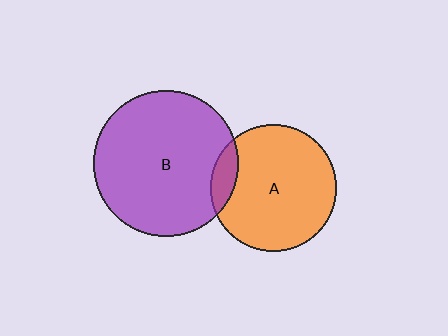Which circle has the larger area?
Circle B (purple).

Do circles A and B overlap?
Yes.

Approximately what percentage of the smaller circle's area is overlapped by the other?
Approximately 10%.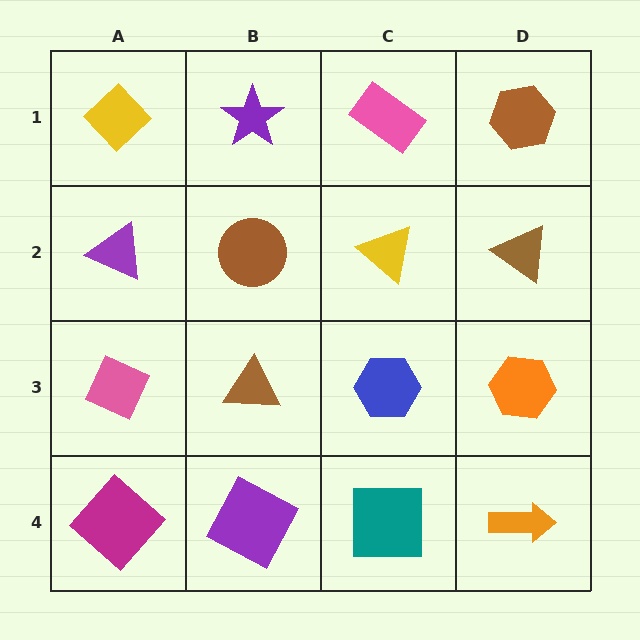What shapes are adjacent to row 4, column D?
An orange hexagon (row 3, column D), a teal square (row 4, column C).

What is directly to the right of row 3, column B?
A blue hexagon.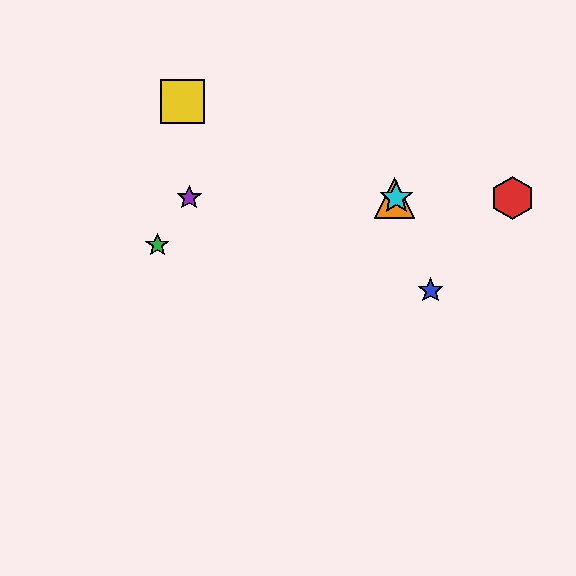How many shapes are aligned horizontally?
4 shapes (the red hexagon, the purple star, the orange triangle, the cyan star) are aligned horizontally.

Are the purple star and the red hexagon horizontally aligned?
Yes, both are at y≈198.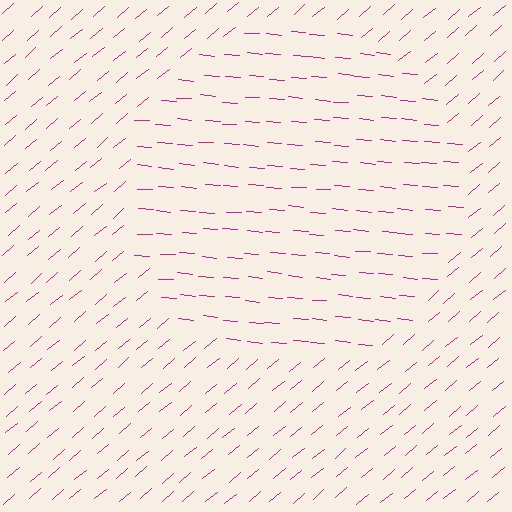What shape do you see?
I see a circle.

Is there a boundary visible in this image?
Yes, there is a texture boundary formed by a change in line orientation.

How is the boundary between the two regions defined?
The boundary is defined purely by a change in line orientation (approximately 45 degrees difference). All lines are the same color and thickness.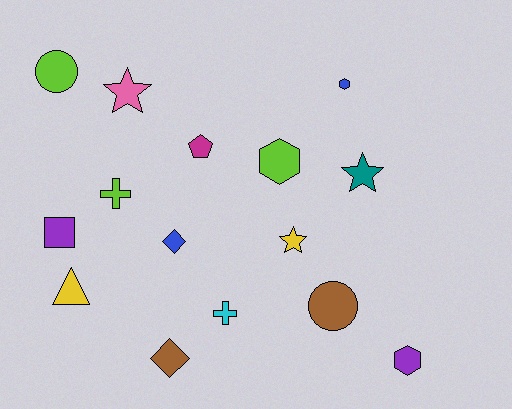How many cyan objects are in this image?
There is 1 cyan object.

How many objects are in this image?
There are 15 objects.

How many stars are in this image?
There are 3 stars.